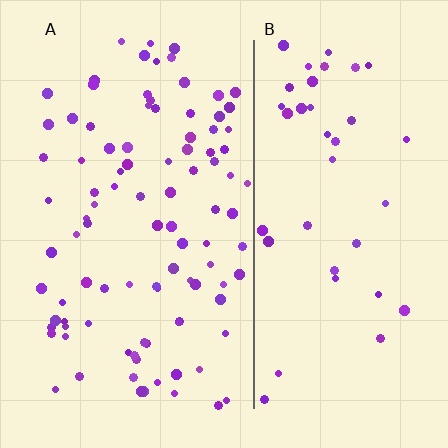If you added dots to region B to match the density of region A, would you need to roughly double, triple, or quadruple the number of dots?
Approximately double.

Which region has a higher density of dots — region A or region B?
A (the left).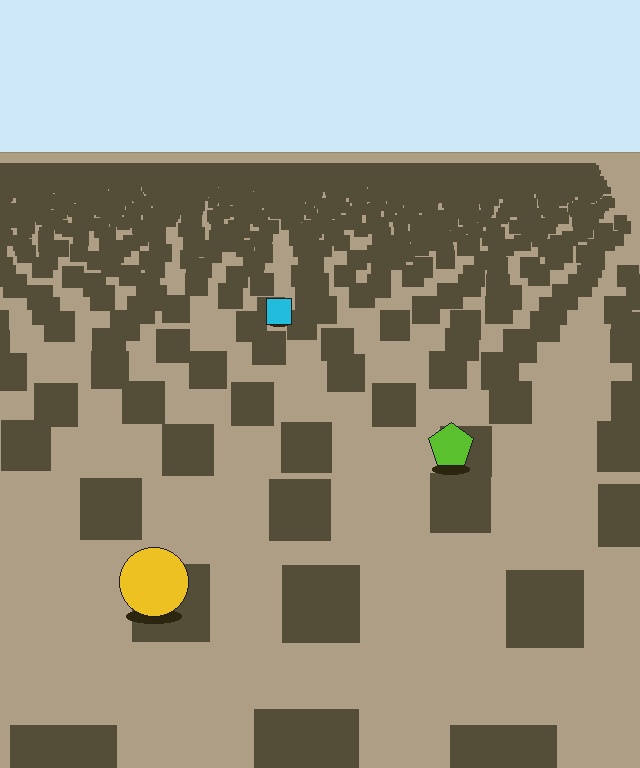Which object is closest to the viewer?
The yellow circle is closest. The texture marks near it are larger and more spread out.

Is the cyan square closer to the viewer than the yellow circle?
No. The yellow circle is closer — you can tell from the texture gradient: the ground texture is coarser near it.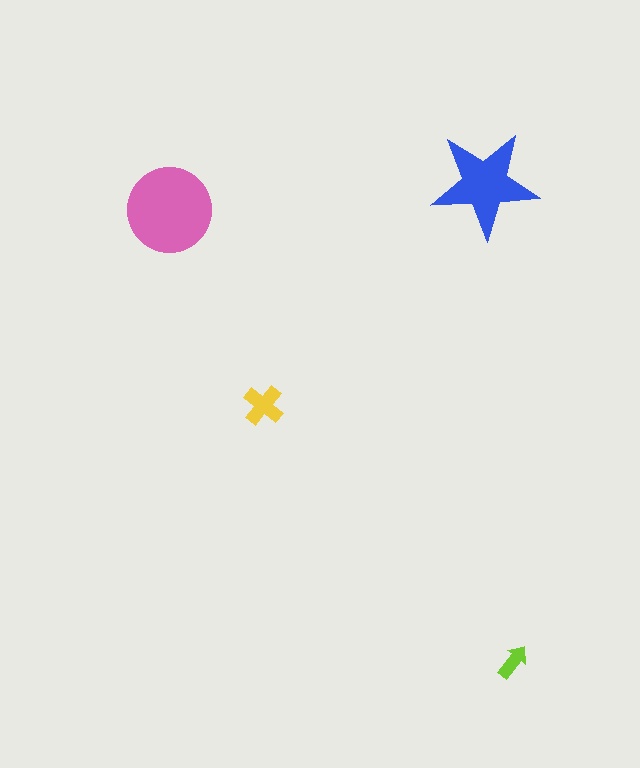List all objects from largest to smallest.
The pink circle, the blue star, the yellow cross, the lime arrow.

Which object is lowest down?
The lime arrow is bottommost.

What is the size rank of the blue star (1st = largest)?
2nd.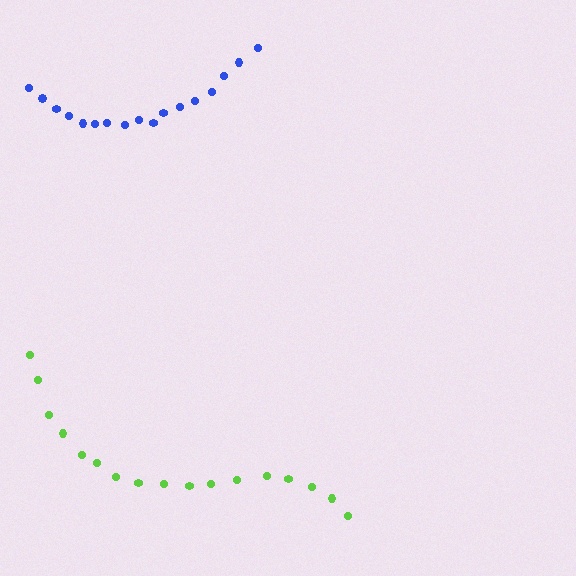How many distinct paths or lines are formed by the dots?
There are 2 distinct paths.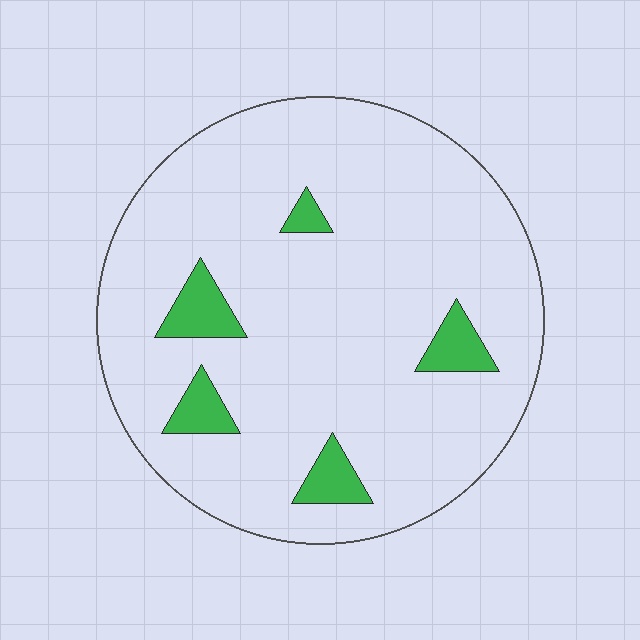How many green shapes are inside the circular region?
5.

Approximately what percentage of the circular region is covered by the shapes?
Approximately 10%.